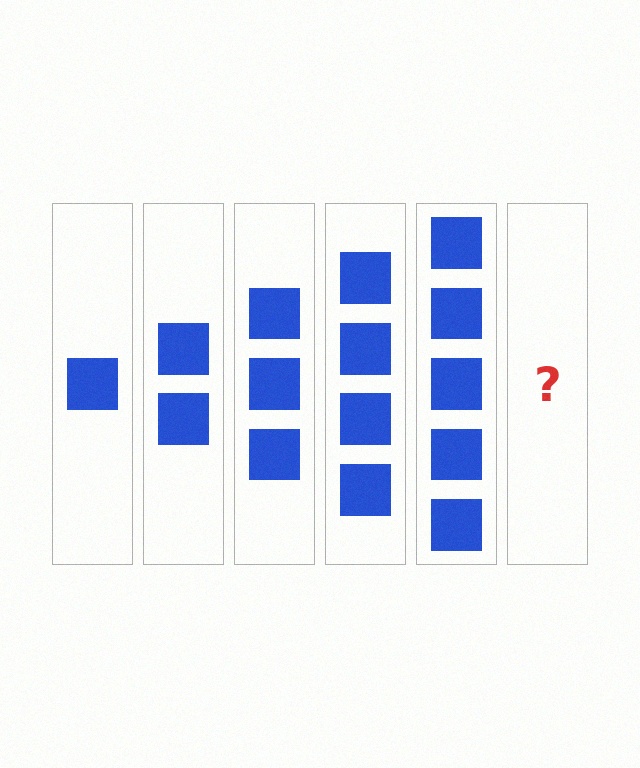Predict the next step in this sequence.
The next step is 6 squares.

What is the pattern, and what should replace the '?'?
The pattern is that each step adds one more square. The '?' should be 6 squares.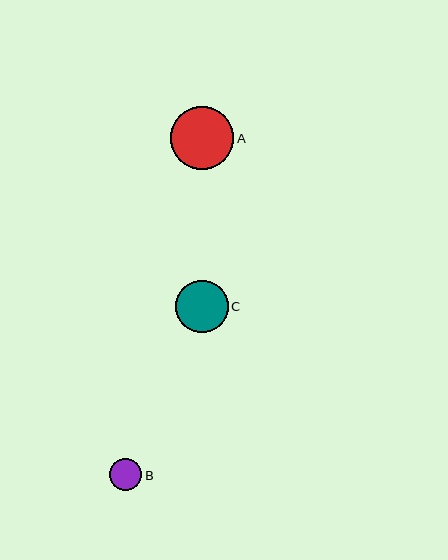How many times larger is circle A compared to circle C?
Circle A is approximately 1.2 times the size of circle C.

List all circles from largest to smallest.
From largest to smallest: A, C, B.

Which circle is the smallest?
Circle B is the smallest with a size of approximately 32 pixels.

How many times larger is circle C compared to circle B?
Circle C is approximately 1.6 times the size of circle B.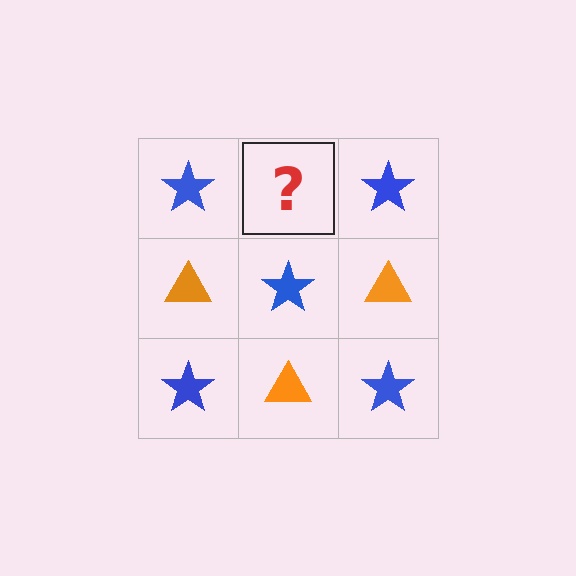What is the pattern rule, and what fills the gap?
The rule is that it alternates blue star and orange triangle in a checkerboard pattern. The gap should be filled with an orange triangle.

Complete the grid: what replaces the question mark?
The question mark should be replaced with an orange triangle.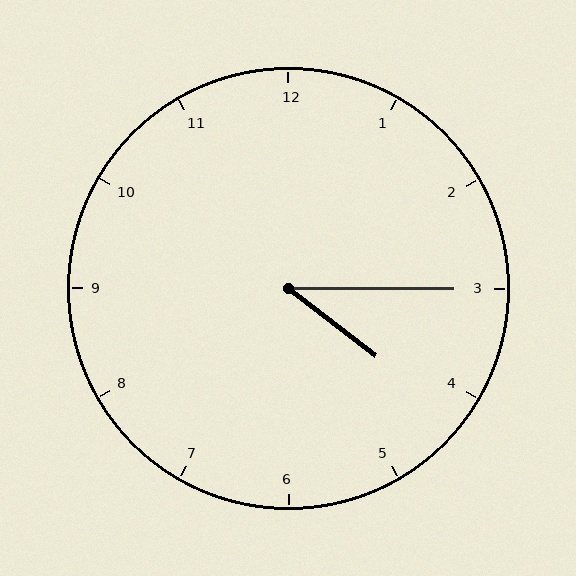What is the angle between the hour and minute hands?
Approximately 38 degrees.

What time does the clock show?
4:15.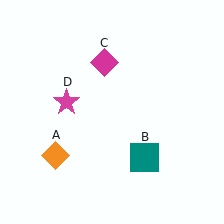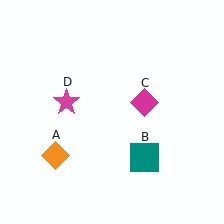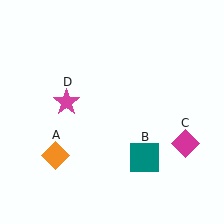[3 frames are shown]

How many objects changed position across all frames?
1 object changed position: magenta diamond (object C).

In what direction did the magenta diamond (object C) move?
The magenta diamond (object C) moved down and to the right.